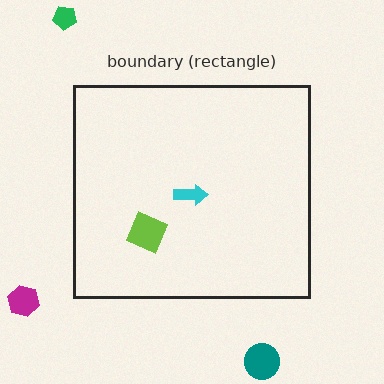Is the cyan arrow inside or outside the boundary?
Inside.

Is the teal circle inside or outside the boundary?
Outside.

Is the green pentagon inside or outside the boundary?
Outside.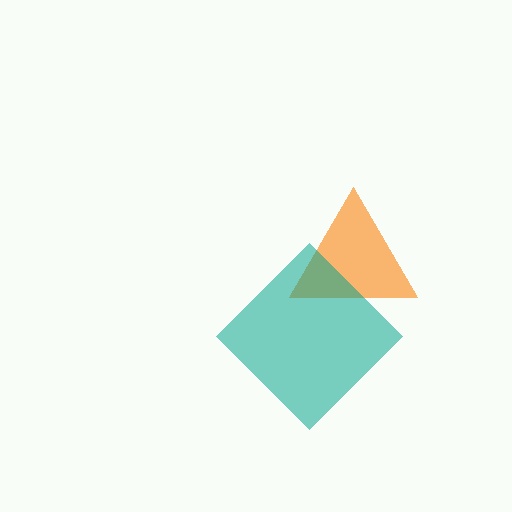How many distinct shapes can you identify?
There are 2 distinct shapes: an orange triangle, a teal diamond.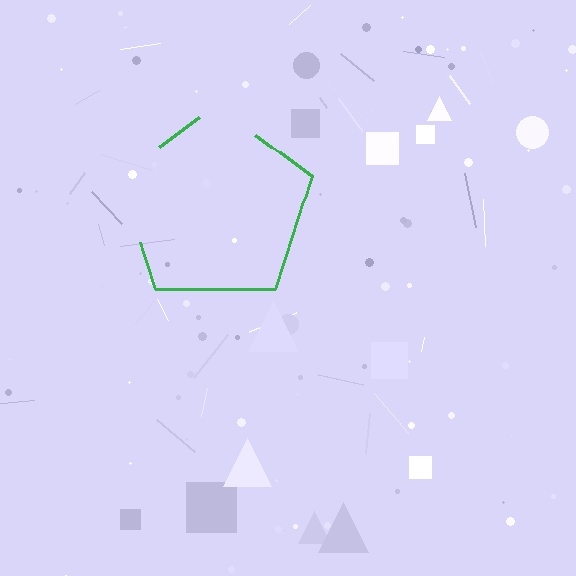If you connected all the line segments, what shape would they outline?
They would outline a pentagon.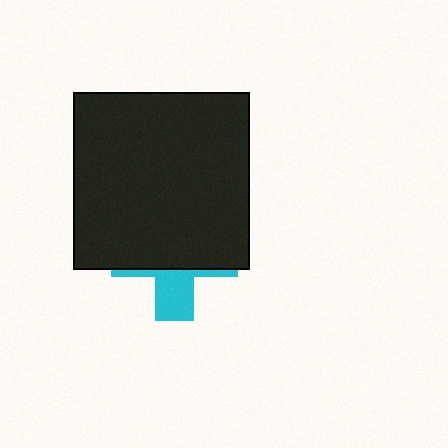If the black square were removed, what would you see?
You would see the complete cyan cross.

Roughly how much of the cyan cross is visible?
A small part of it is visible (roughly 32%).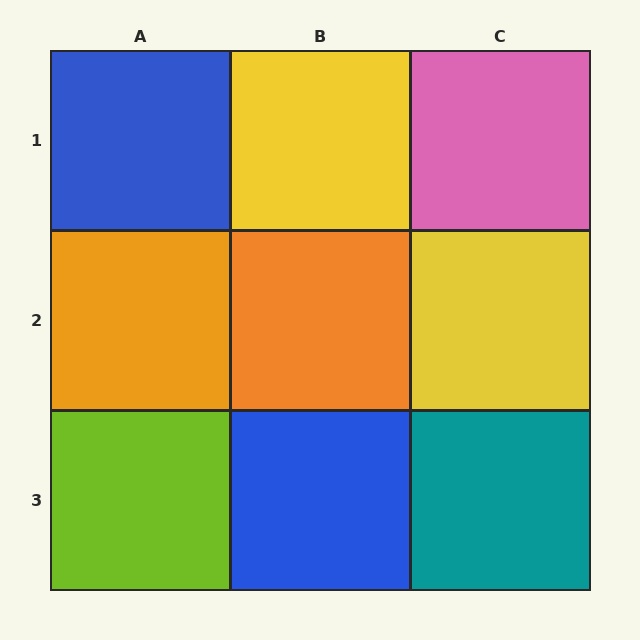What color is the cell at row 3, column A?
Lime.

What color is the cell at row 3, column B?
Blue.